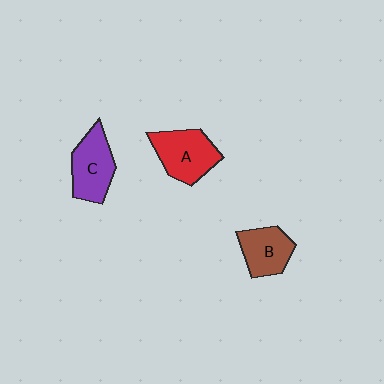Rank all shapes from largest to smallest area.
From largest to smallest: A (red), C (purple), B (brown).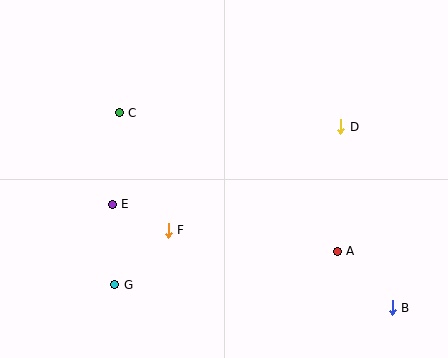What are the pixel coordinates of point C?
Point C is at (119, 113).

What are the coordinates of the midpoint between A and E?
The midpoint between A and E is at (225, 228).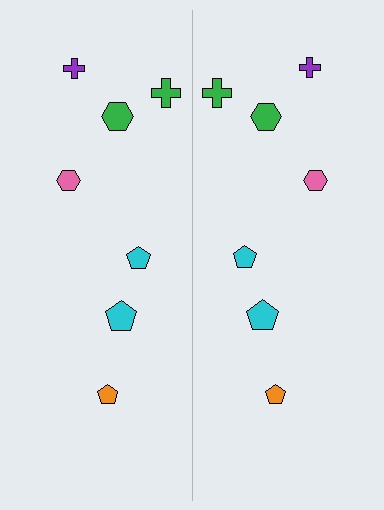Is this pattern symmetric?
Yes, this pattern has bilateral (reflection) symmetry.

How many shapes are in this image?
There are 14 shapes in this image.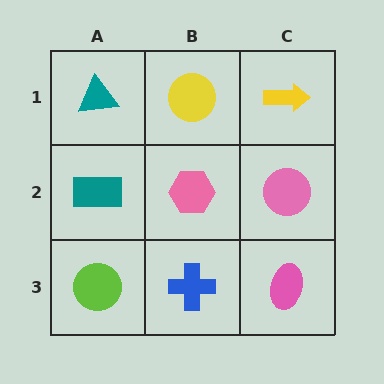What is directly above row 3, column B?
A pink hexagon.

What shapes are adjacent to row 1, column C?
A pink circle (row 2, column C), a yellow circle (row 1, column B).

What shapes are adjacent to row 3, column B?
A pink hexagon (row 2, column B), a lime circle (row 3, column A), a pink ellipse (row 3, column C).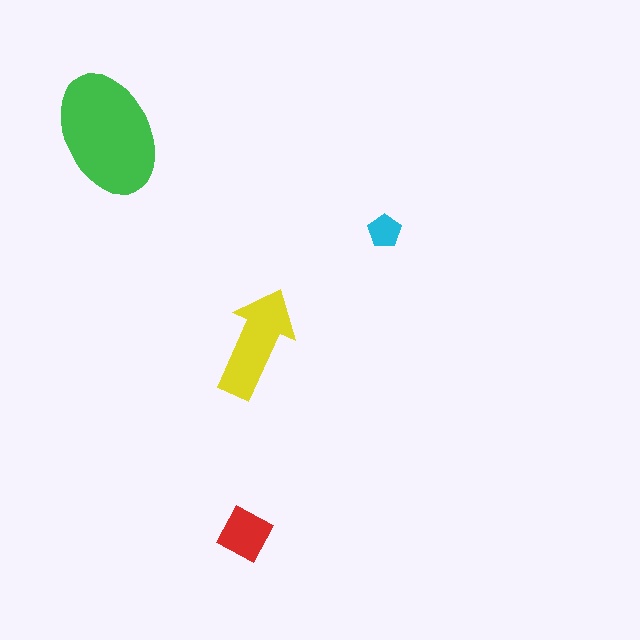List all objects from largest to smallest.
The green ellipse, the yellow arrow, the red diamond, the cyan pentagon.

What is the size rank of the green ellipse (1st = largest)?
1st.